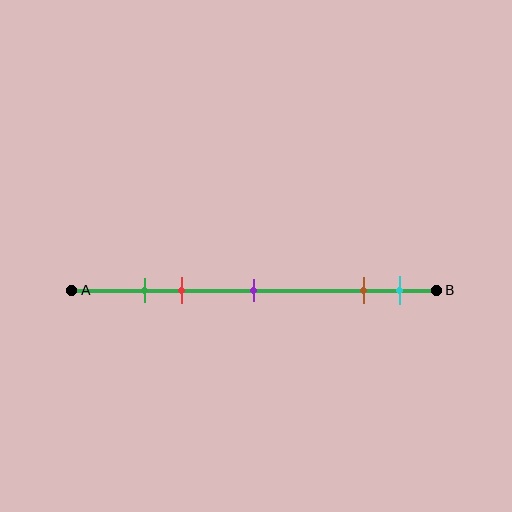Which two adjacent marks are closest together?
The green and red marks are the closest adjacent pair.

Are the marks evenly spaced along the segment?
No, the marks are not evenly spaced.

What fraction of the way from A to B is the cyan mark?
The cyan mark is approximately 90% (0.9) of the way from A to B.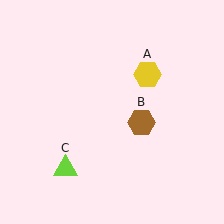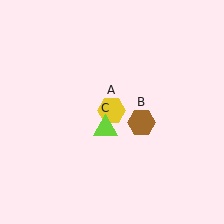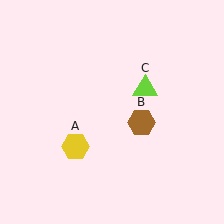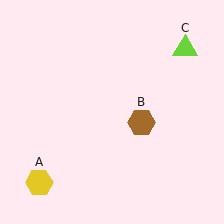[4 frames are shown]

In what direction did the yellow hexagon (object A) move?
The yellow hexagon (object A) moved down and to the left.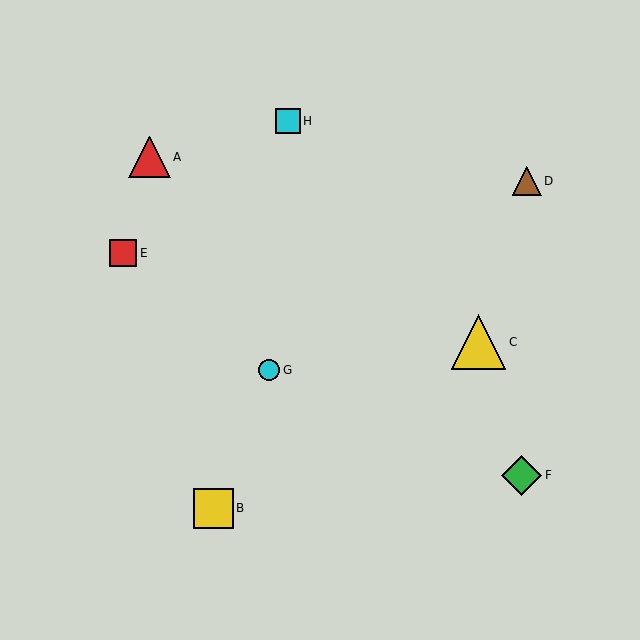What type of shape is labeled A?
Shape A is a red triangle.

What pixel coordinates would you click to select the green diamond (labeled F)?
Click at (522, 475) to select the green diamond F.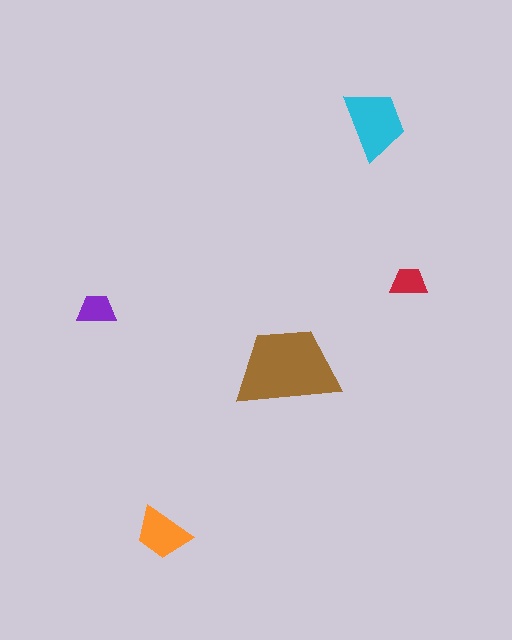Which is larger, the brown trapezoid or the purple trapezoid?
The brown one.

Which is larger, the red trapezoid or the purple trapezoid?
The purple one.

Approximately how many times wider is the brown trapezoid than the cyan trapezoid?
About 1.5 times wider.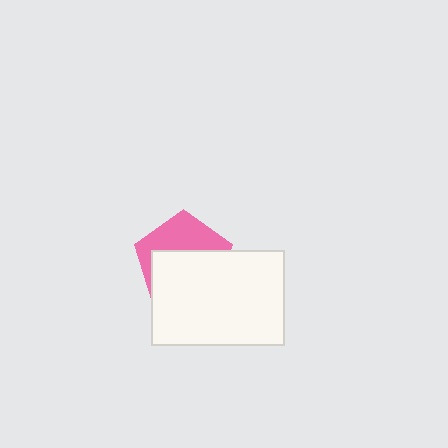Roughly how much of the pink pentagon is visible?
A small part of it is visible (roughly 41%).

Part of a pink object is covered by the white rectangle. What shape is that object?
It is a pentagon.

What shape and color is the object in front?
The object in front is a white rectangle.